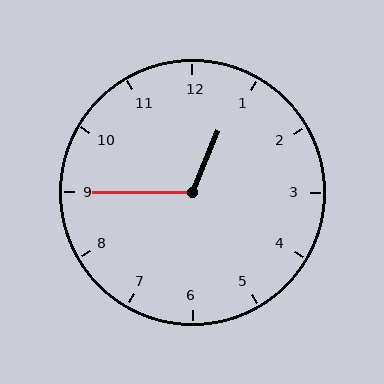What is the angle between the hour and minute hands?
Approximately 112 degrees.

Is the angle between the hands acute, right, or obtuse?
It is obtuse.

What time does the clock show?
12:45.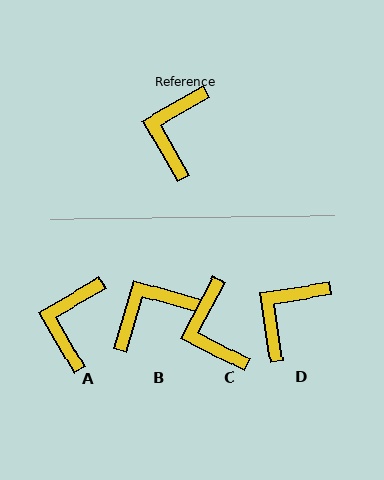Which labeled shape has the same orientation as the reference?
A.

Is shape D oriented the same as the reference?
No, it is off by about 21 degrees.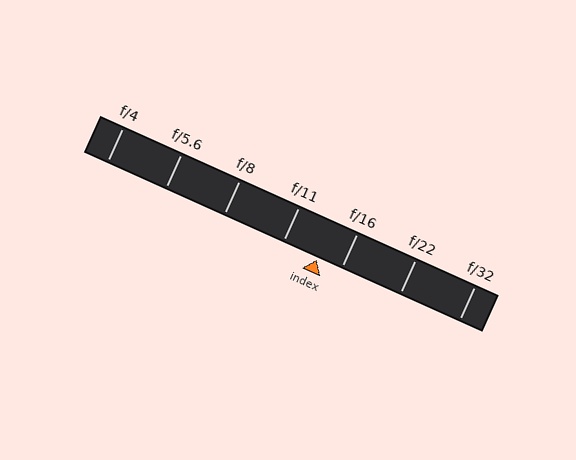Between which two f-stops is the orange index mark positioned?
The index mark is between f/11 and f/16.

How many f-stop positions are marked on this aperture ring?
There are 7 f-stop positions marked.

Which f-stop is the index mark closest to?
The index mark is closest to f/16.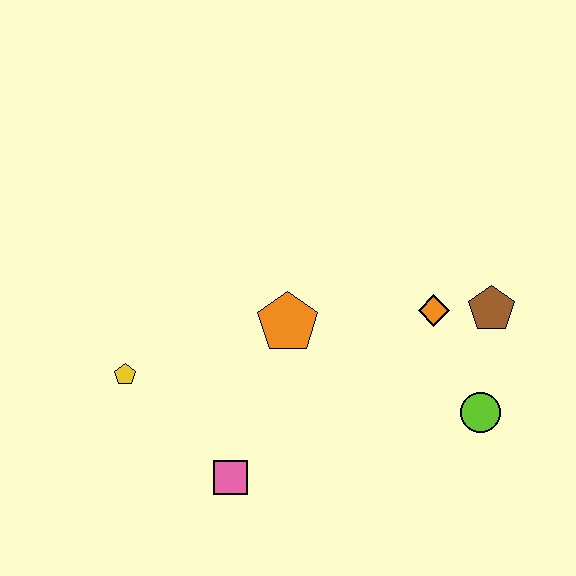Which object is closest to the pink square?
The yellow pentagon is closest to the pink square.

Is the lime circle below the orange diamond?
Yes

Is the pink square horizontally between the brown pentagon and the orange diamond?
No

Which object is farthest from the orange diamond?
The yellow pentagon is farthest from the orange diamond.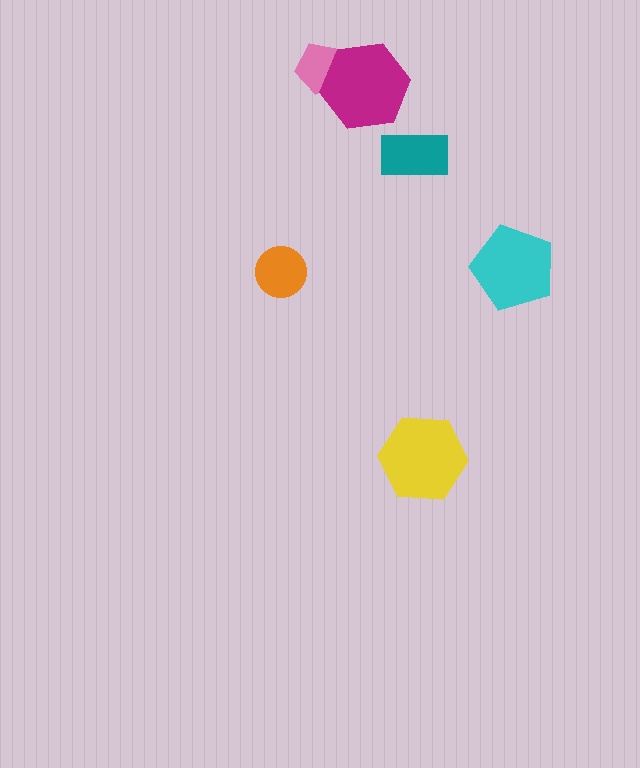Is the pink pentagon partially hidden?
Yes, it is partially covered by another shape.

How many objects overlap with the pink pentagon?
1 object overlaps with the pink pentagon.